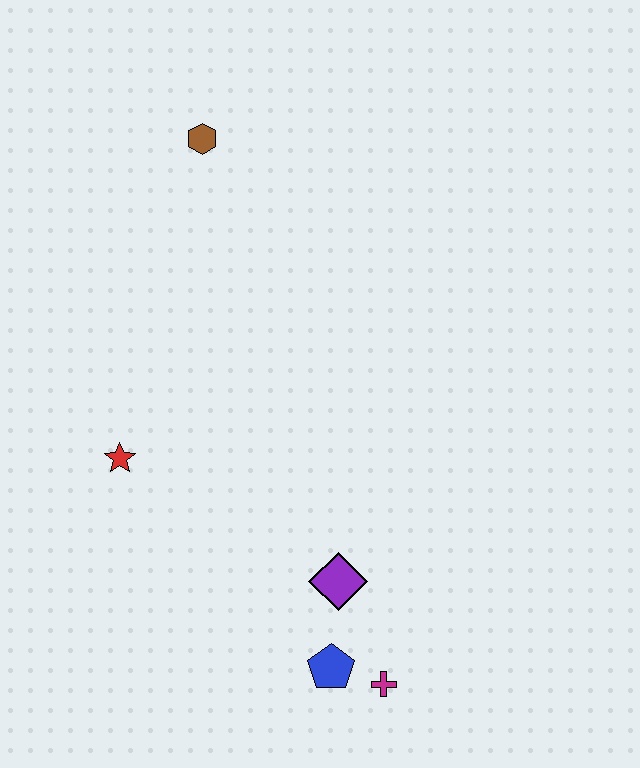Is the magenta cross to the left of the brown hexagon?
No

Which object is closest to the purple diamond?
The blue pentagon is closest to the purple diamond.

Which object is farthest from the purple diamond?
The brown hexagon is farthest from the purple diamond.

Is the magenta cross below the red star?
Yes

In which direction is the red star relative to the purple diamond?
The red star is to the left of the purple diamond.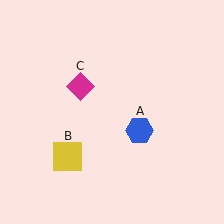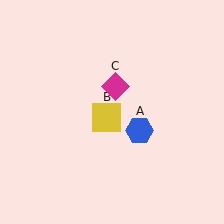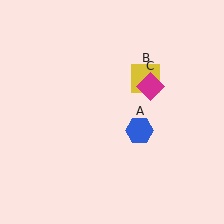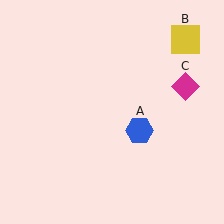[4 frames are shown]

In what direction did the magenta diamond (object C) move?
The magenta diamond (object C) moved right.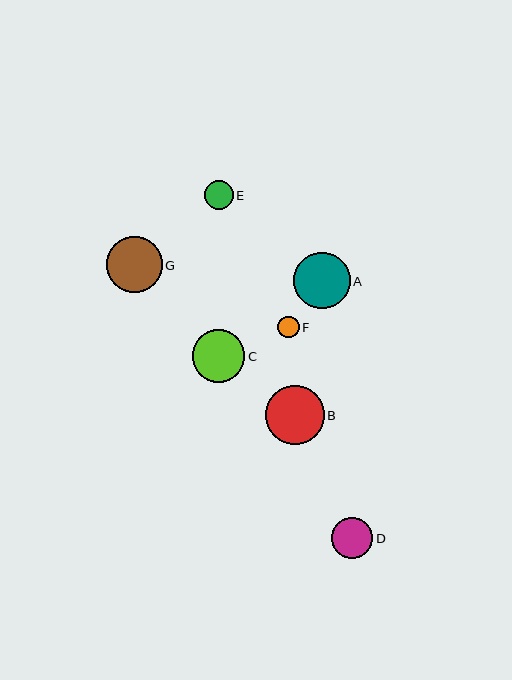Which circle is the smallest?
Circle F is the smallest with a size of approximately 21 pixels.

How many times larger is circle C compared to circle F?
Circle C is approximately 2.4 times the size of circle F.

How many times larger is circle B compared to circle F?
Circle B is approximately 2.7 times the size of circle F.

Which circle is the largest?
Circle B is the largest with a size of approximately 59 pixels.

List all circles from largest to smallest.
From largest to smallest: B, A, G, C, D, E, F.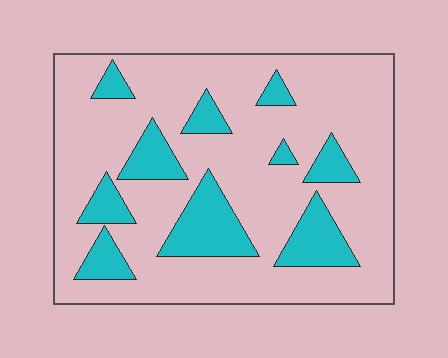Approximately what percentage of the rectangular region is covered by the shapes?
Approximately 20%.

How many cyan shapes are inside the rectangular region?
10.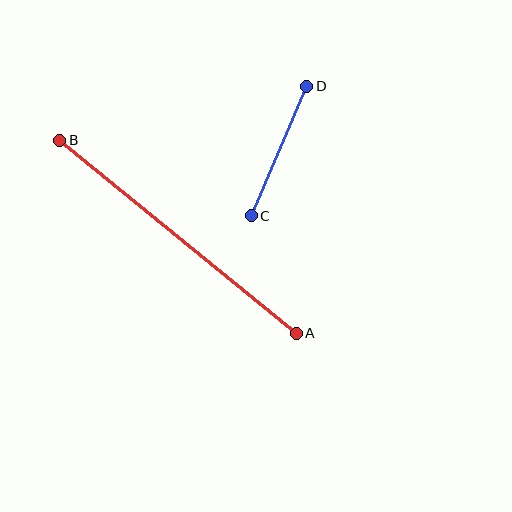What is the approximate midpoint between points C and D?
The midpoint is at approximately (279, 151) pixels.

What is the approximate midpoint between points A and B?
The midpoint is at approximately (178, 237) pixels.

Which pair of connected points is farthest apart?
Points A and B are farthest apart.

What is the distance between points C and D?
The distance is approximately 141 pixels.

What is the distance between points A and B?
The distance is approximately 305 pixels.